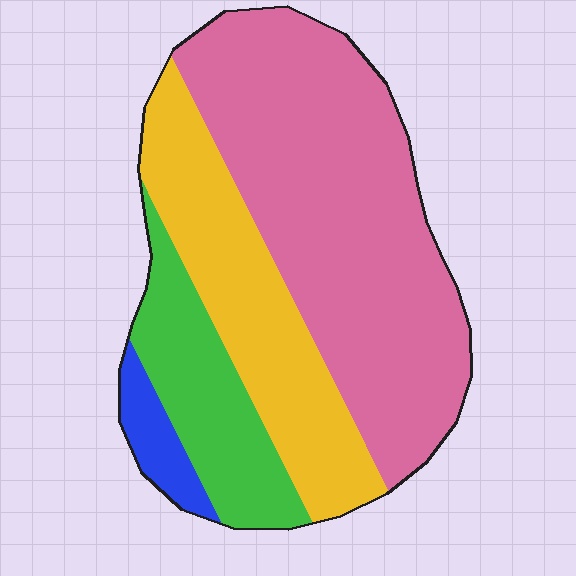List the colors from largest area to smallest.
From largest to smallest: pink, yellow, green, blue.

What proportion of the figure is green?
Green takes up about one sixth (1/6) of the figure.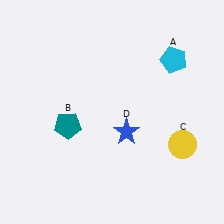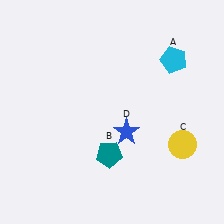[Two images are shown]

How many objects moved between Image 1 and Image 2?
1 object moved between the two images.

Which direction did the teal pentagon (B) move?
The teal pentagon (B) moved right.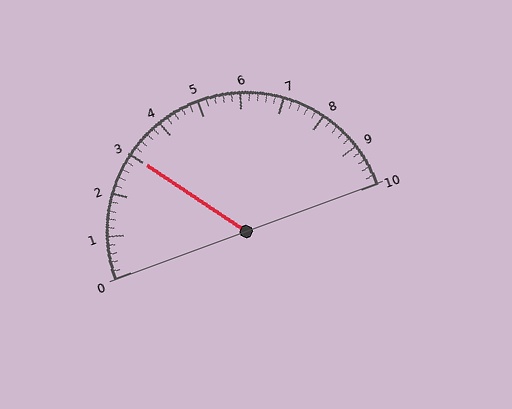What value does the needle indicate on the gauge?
The needle indicates approximately 3.0.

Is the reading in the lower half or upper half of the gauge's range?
The reading is in the lower half of the range (0 to 10).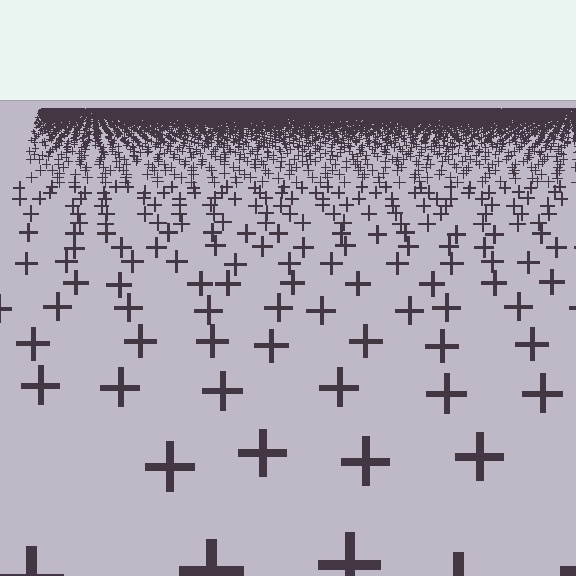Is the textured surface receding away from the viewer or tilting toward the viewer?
The surface is receding away from the viewer. Texture elements get smaller and denser toward the top.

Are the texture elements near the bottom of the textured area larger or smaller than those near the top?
Larger. Near the bottom, elements are closer to the viewer and appear at a bigger on-screen size.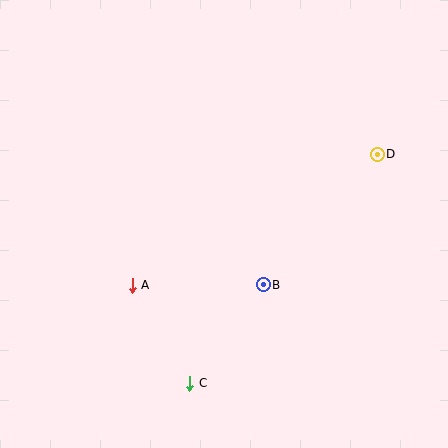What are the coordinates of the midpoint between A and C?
The midpoint between A and C is at (161, 334).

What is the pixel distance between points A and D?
The distance between A and D is 278 pixels.